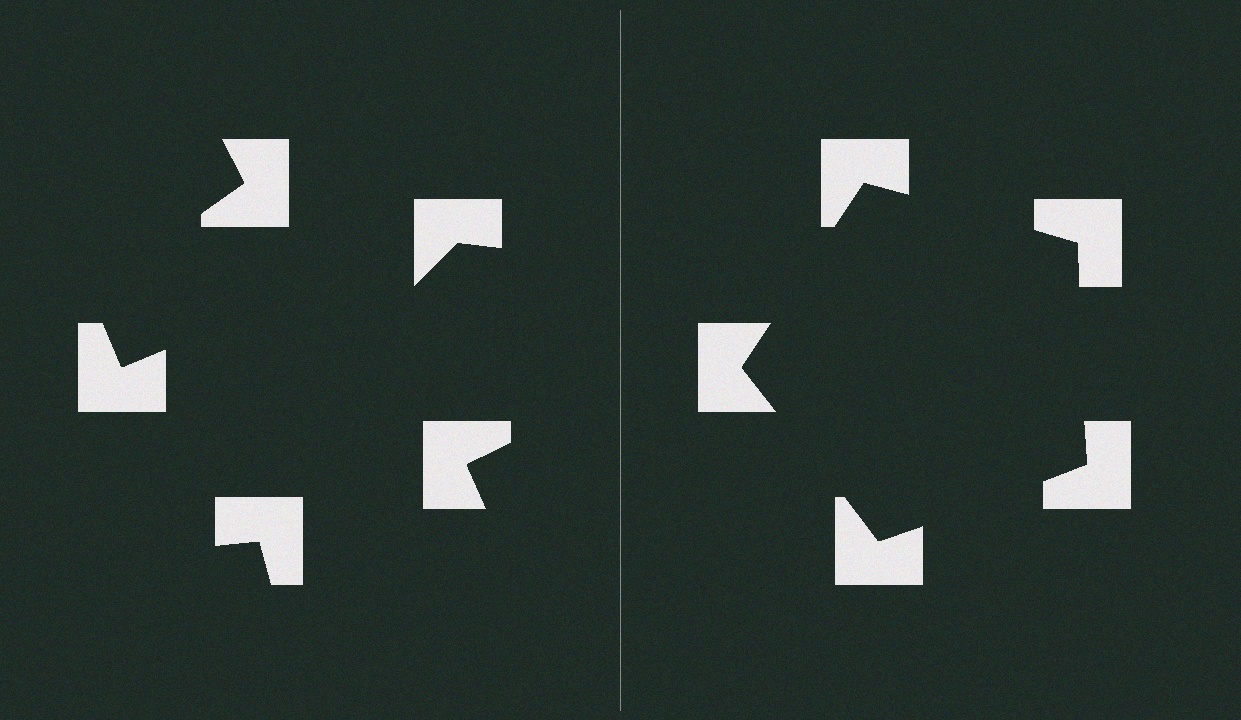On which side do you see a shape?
An illusory pentagon appears on the right side. On the left side the wedge cuts are rotated, so no coherent shape forms.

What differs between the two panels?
The notched squares are positioned identically on both sides; only the wedge orientations differ. On the right they align to a pentagon; on the left they are misaligned.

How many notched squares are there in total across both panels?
10 — 5 on each side.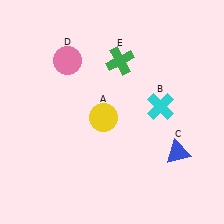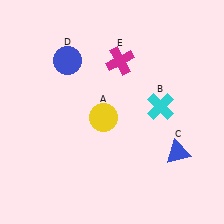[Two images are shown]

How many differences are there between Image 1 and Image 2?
There are 2 differences between the two images.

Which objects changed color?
D changed from pink to blue. E changed from green to magenta.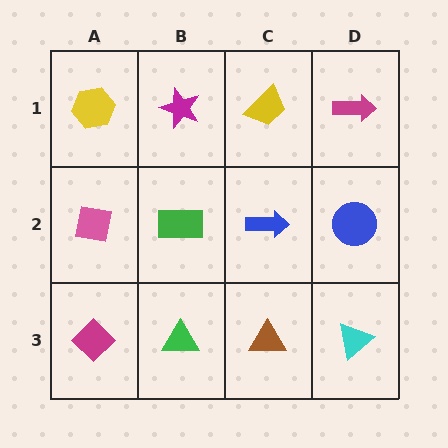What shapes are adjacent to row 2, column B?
A magenta star (row 1, column B), a green triangle (row 3, column B), a pink square (row 2, column A), a blue arrow (row 2, column C).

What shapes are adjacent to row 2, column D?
A magenta arrow (row 1, column D), a cyan triangle (row 3, column D), a blue arrow (row 2, column C).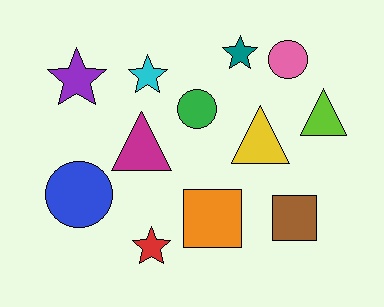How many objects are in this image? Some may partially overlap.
There are 12 objects.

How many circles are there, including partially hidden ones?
There are 3 circles.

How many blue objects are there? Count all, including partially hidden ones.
There is 1 blue object.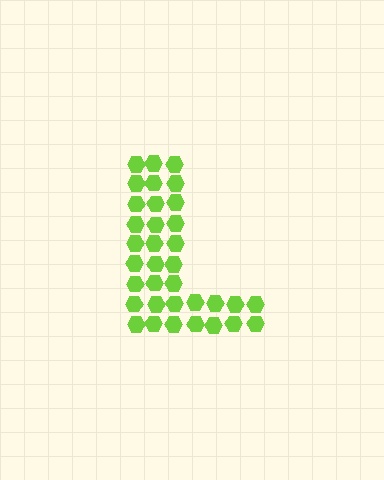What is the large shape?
The large shape is the letter L.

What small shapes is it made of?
It is made of small hexagons.